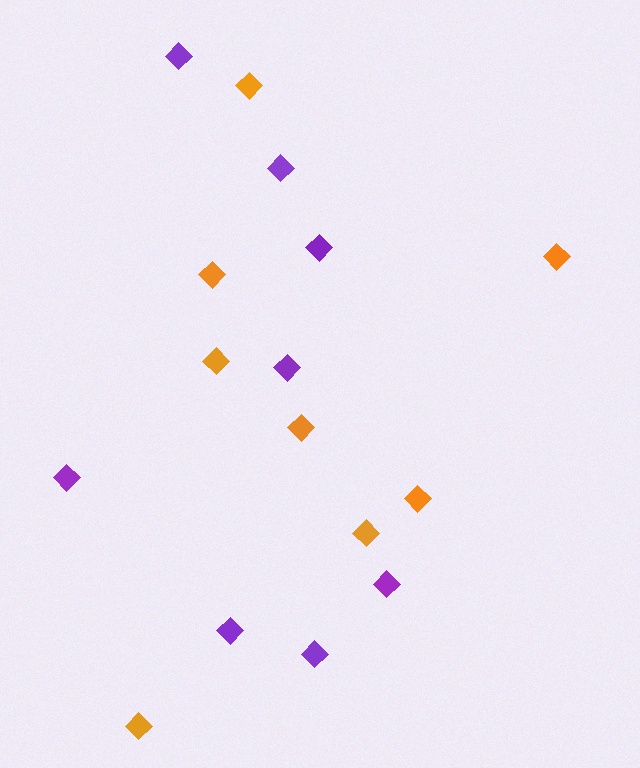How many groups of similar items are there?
There are 2 groups: one group of orange diamonds (8) and one group of purple diamonds (8).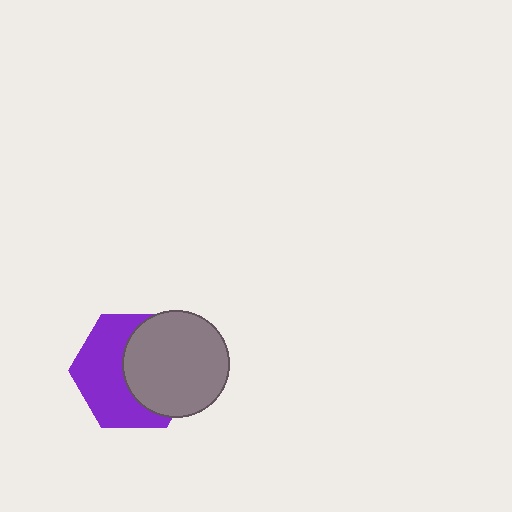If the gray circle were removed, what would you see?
You would see the complete purple hexagon.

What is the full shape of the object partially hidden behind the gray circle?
The partially hidden object is a purple hexagon.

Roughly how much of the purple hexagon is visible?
About half of it is visible (roughly 52%).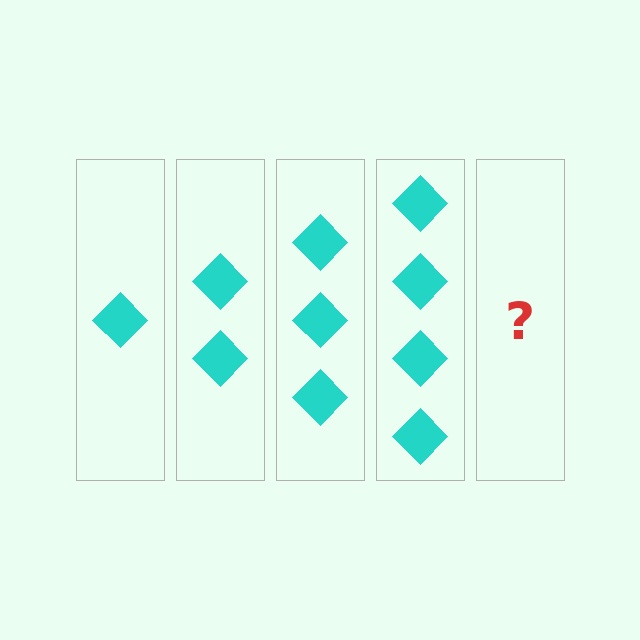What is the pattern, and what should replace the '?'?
The pattern is that each step adds one more diamond. The '?' should be 5 diamonds.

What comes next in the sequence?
The next element should be 5 diamonds.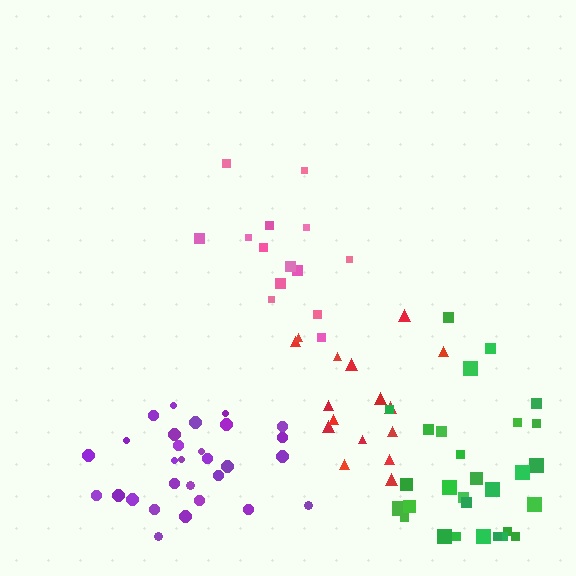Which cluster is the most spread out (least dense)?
Red.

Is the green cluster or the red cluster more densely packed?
Green.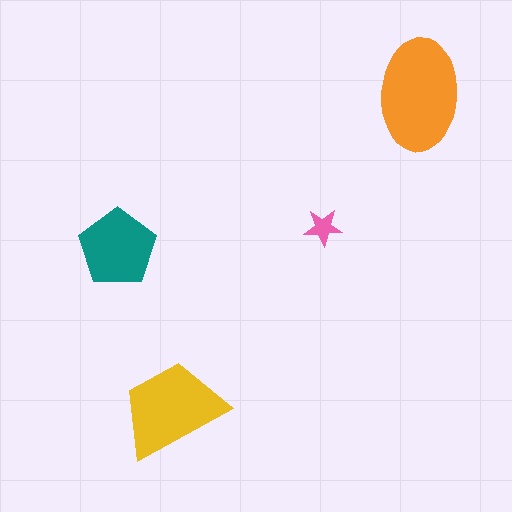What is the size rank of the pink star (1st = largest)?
4th.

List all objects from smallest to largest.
The pink star, the teal pentagon, the yellow trapezoid, the orange ellipse.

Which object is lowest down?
The yellow trapezoid is bottommost.